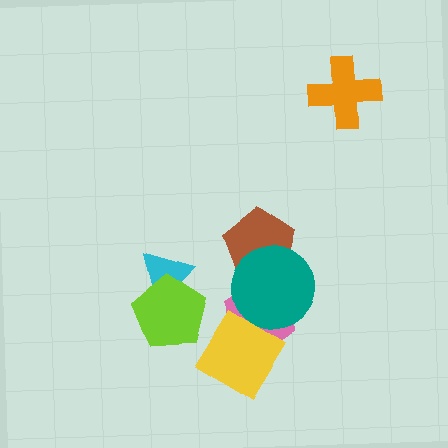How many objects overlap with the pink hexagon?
2 objects overlap with the pink hexagon.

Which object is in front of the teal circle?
The yellow diamond is in front of the teal circle.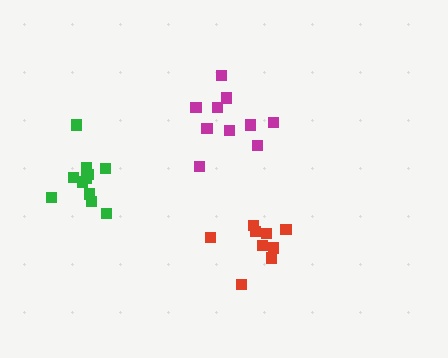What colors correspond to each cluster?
The clusters are colored: red, magenta, green.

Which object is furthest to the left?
The green cluster is leftmost.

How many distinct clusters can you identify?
There are 3 distinct clusters.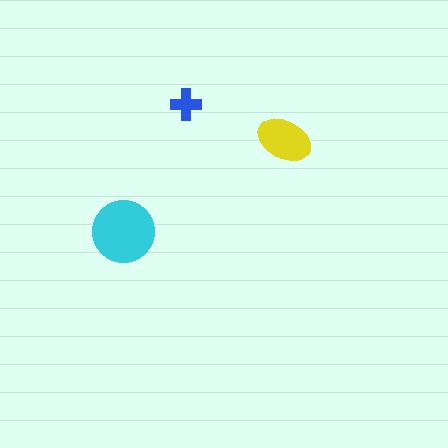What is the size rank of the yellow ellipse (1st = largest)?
2nd.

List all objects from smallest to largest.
The blue cross, the yellow ellipse, the cyan circle.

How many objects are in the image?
There are 3 objects in the image.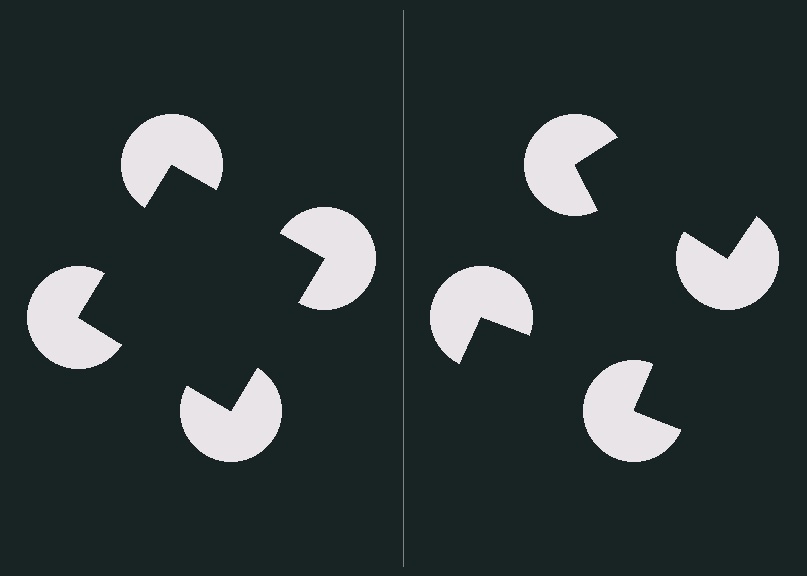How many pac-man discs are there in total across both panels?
8 — 4 on each side.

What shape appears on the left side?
An illusory square.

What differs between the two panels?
The pac-man discs are positioned identically on both sides; only the wedge orientations differ. On the left they align to a square; on the right they are misaligned.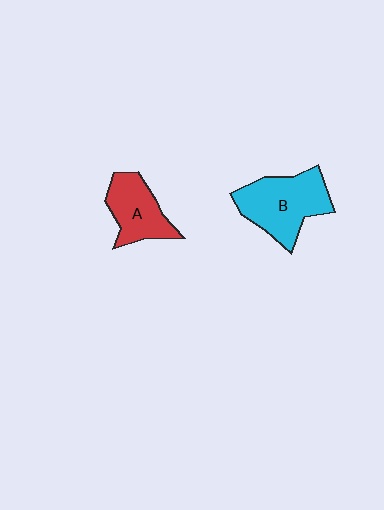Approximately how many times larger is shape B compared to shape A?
Approximately 1.4 times.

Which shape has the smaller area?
Shape A (red).